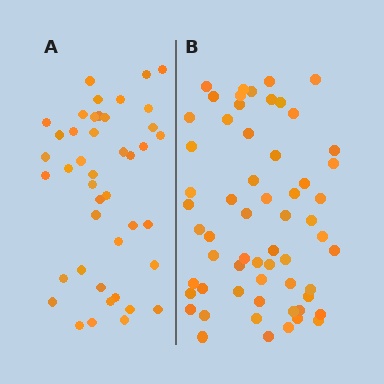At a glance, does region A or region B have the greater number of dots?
Region B (the right region) has more dots.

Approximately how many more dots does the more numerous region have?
Region B has approximately 15 more dots than region A.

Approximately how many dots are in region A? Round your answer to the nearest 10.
About 40 dots. (The exact count is 43, which rounds to 40.)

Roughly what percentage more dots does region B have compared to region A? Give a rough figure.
About 40% more.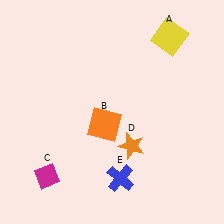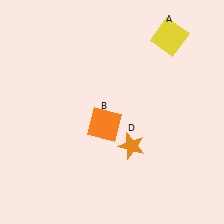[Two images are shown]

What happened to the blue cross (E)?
The blue cross (E) was removed in Image 2. It was in the bottom-right area of Image 1.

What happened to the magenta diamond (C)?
The magenta diamond (C) was removed in Image 2. It was in the bottom-left area of Image 1.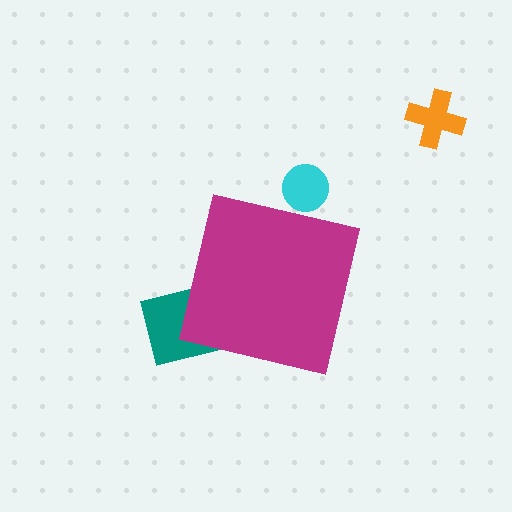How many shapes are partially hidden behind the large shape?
2 shapes are partially hidden.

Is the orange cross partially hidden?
No, the orange cross is fully visible.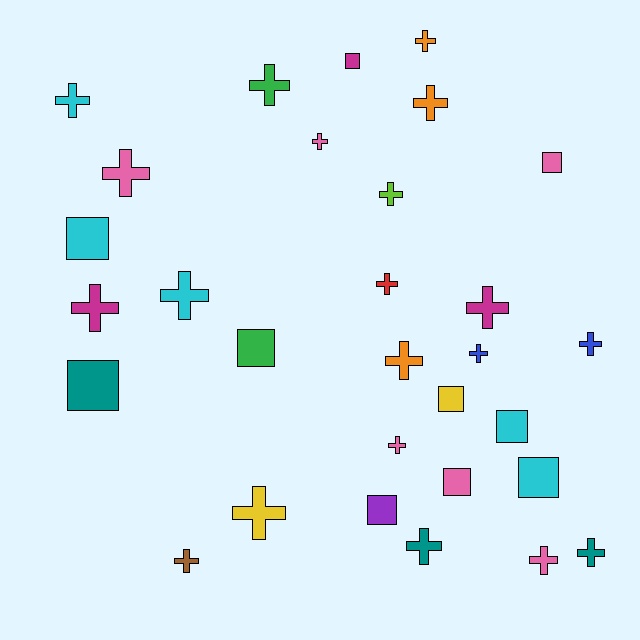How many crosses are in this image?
There are 20 crosses.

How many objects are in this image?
There are 30 objects.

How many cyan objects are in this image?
There are 5 cyan objects.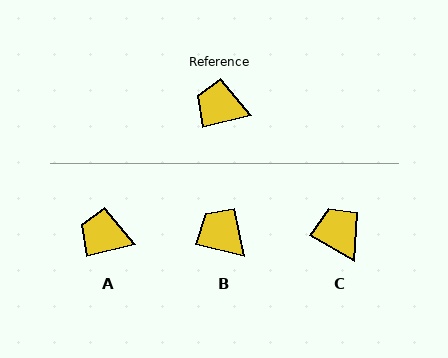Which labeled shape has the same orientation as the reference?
A.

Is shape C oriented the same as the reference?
No, it is off by about 43 degrees.